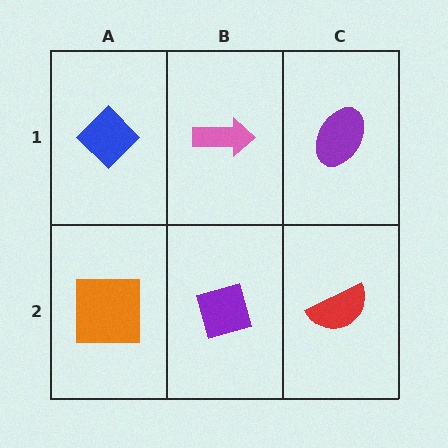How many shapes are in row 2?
3 shapes.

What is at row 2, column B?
A purple diamond.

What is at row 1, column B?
A pink arrow.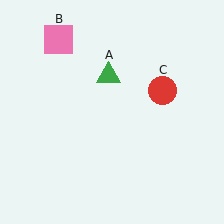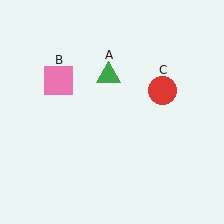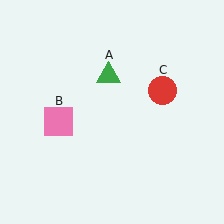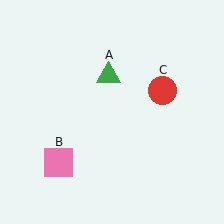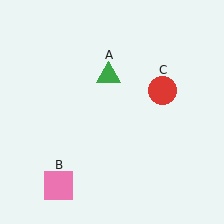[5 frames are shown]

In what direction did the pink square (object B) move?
The pink square (object B) moved down.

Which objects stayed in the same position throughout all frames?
Green triangle (object A) and red circle (object C) remained stationary.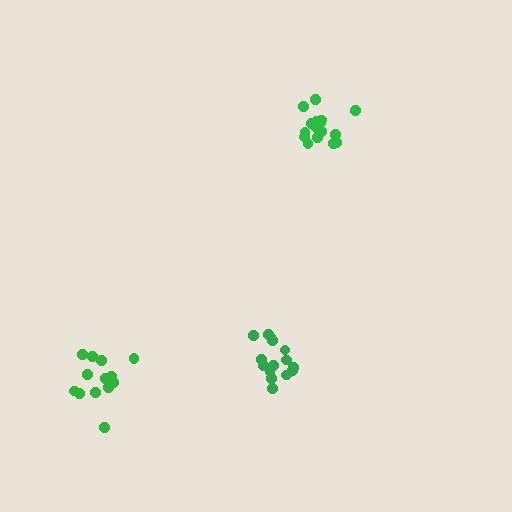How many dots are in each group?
Group 1: 17 dots, Group 2: 13 dots, Group 3: 15 dots (45 total).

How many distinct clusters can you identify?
There are 3 distinct clusters.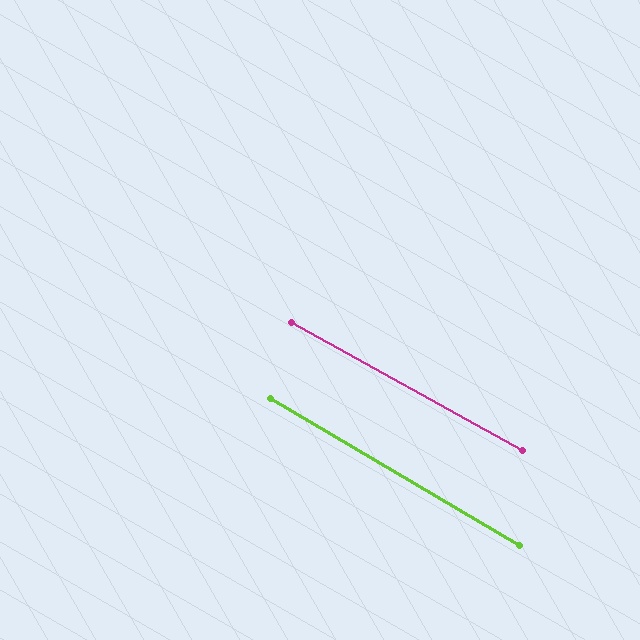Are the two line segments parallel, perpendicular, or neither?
Parallel — their directions differ by only 1.5°.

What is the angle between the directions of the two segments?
Approximately 1 degree.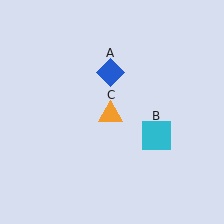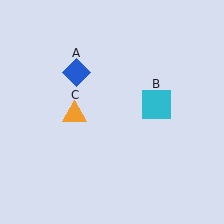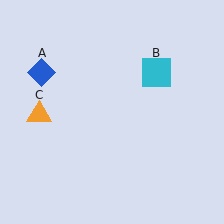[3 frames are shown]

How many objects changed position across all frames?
3 objects changed position: blue diamond (object A), cyan square (object B), orange triangle (object C).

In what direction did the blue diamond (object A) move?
The blue diamond (object A) moved left.